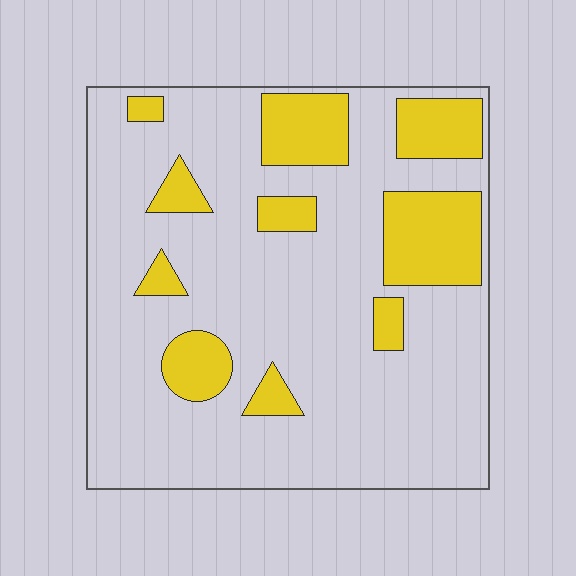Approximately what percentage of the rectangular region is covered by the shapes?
Approximately 20%.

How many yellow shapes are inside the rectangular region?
10.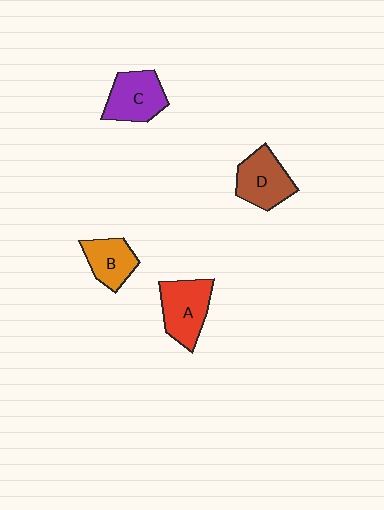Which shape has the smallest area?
Shape B (orange).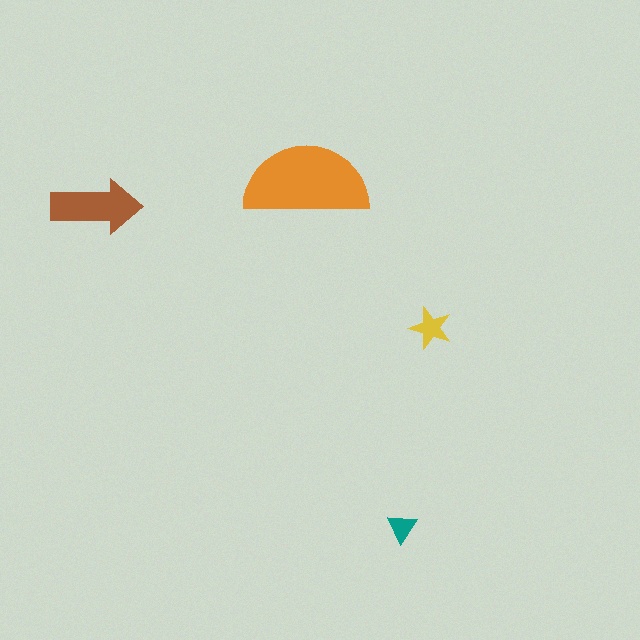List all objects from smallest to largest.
The teal triangle, the yellow star, the brown arrow, the orange semicircle.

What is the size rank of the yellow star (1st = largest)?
3rd.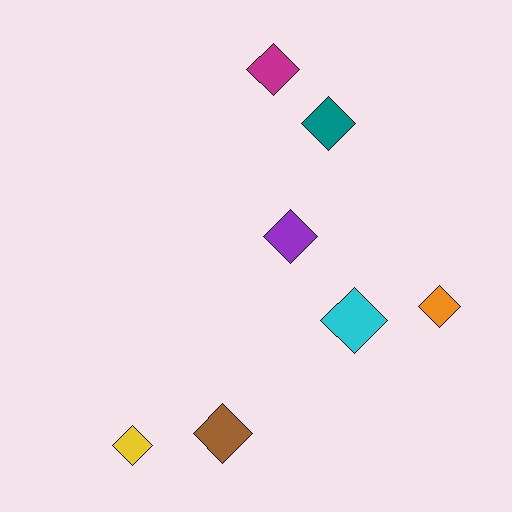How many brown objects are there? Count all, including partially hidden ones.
There is 1 brown object.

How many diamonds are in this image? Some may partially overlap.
There are 7 diamonds.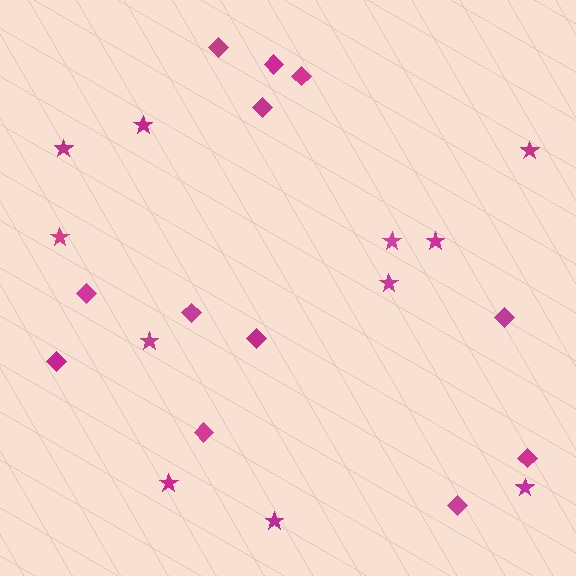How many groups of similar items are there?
There are 2 groups: one group of stars (11) and one group of diamonds (12).